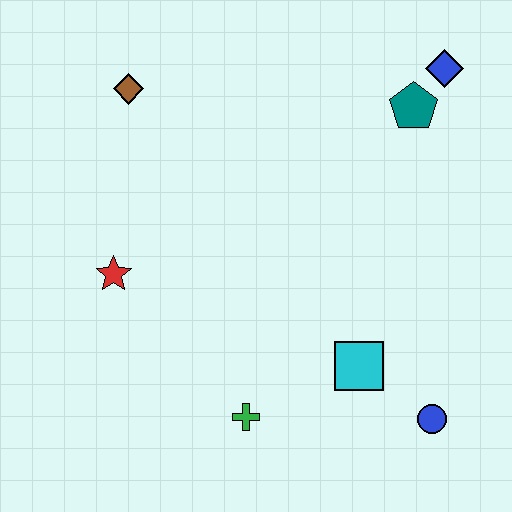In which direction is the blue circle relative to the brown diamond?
The blue circle is below the brown diamond.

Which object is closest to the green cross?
The cyan square is closest to the green cross.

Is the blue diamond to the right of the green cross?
Yes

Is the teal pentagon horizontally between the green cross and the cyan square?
No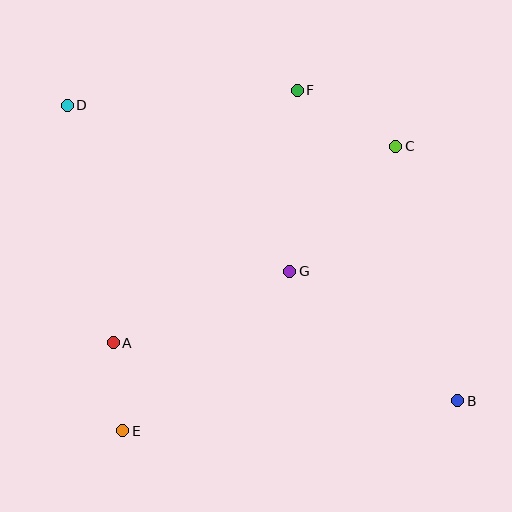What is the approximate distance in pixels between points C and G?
The distance between C and G is approximately 164 pixels.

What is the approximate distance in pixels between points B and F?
The distance between B and F is approximately 349 pixels.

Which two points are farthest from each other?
Points B and D are farthest from each other.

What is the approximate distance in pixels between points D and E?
The distance between D and E is approximately 330 pixels.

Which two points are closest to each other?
Points A and E are closest to each other.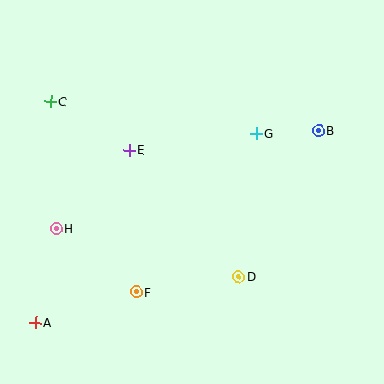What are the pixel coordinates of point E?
Point E is at (129, 150).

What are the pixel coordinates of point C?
Point C is at (51, 101).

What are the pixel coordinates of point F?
Point F is at (136, 292).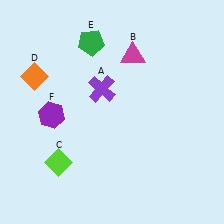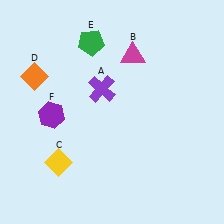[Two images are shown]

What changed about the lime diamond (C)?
In Image 1, C is lime. In Image 2, it changed to yellow.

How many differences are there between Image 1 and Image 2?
There is 1 difference between the two images.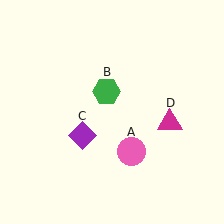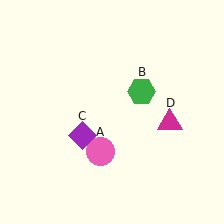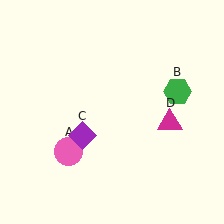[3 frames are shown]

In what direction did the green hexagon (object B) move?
The green hexagon (object B) moved right.